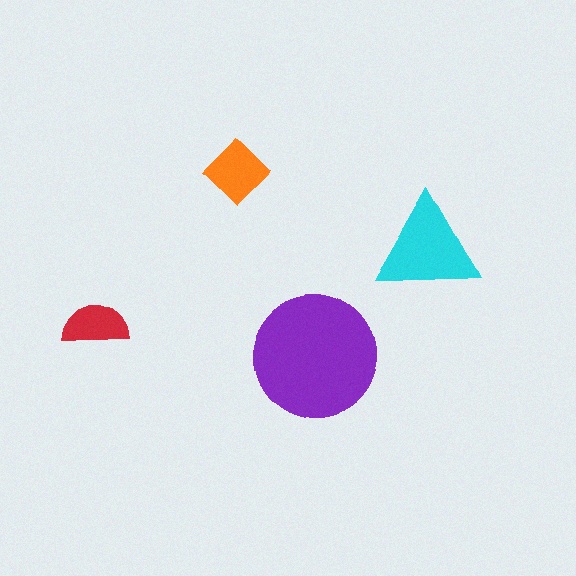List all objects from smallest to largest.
The red semicircle, the orange diamond, the cyan triangle, the purple circle.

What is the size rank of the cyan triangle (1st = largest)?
2nd.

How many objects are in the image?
There are 4 objects in the image.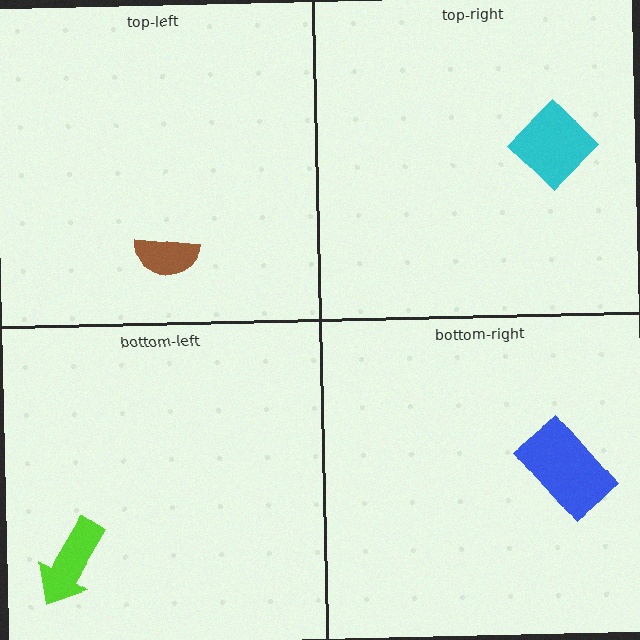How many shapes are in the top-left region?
1.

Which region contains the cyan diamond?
The top-right region.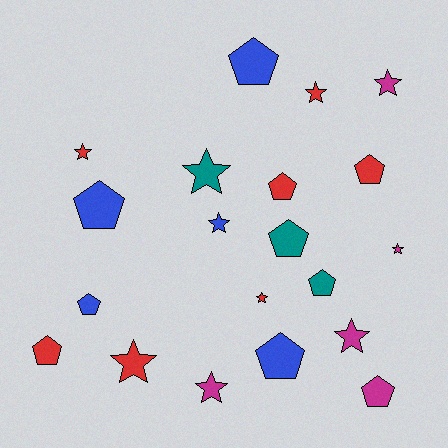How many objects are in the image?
There are 20 objects.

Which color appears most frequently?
Red, with 7 objects.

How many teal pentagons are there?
There are 2 teal pentagons.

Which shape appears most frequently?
Star, with 10 objects.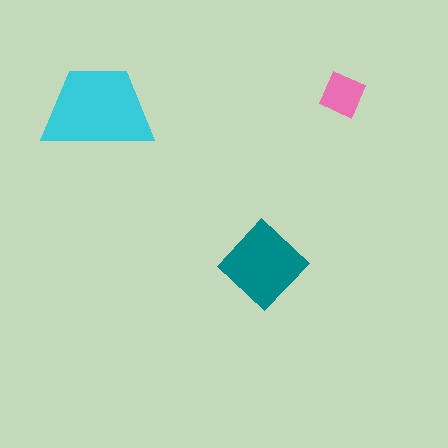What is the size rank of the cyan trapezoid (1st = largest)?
1st.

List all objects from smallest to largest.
The pink diamond, the teal diamond, the cyan trapezoid.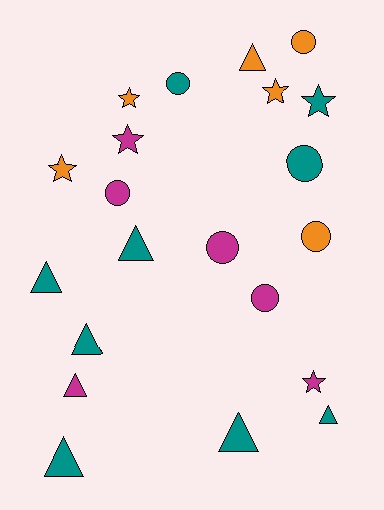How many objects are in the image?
There are 21 objects.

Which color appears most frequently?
Teal, with 9 objects.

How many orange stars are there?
There are 3 orange stars.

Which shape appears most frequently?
Triangle, with 8 objects.